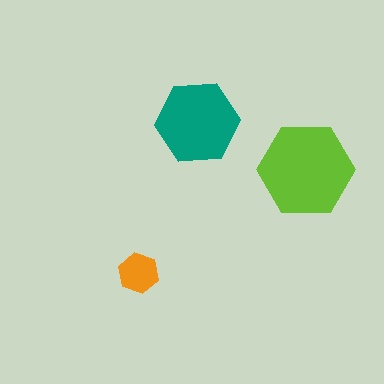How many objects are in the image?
There are 3 objects in the image.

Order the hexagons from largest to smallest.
the lime one, the teal one, the orange one.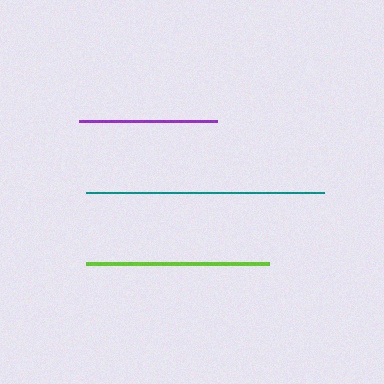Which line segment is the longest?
The teal line is the longest at approximately 238 pixels.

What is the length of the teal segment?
The teal segment is approximately 238 pixels long.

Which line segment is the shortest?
The purple line is the shortest at approximately 138 pixels.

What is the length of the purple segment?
The purple segment is approximately 138 pixels long.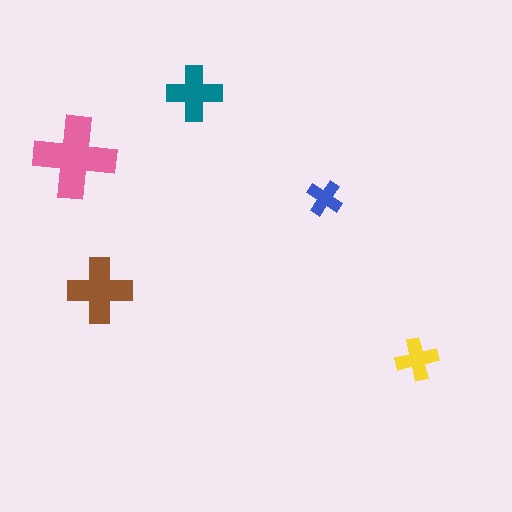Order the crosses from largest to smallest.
the pink one, the brown one, the teal one, the yellow one, the blue one.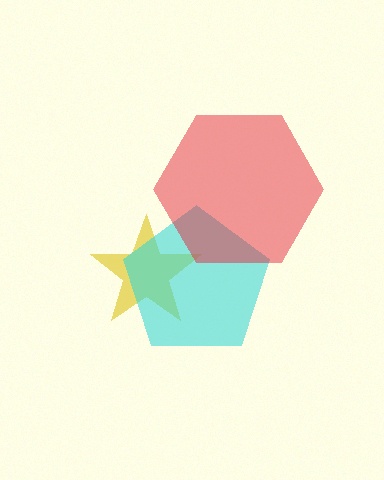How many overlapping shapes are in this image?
There are 3 overlapping shapes in the image.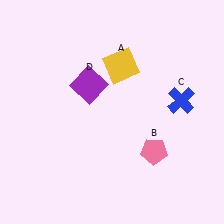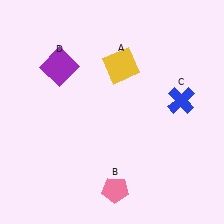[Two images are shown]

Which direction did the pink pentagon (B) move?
The pink pentagon (B) moved down.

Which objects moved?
The objects that moved are: the pink pentagon (B), the purple square (D).